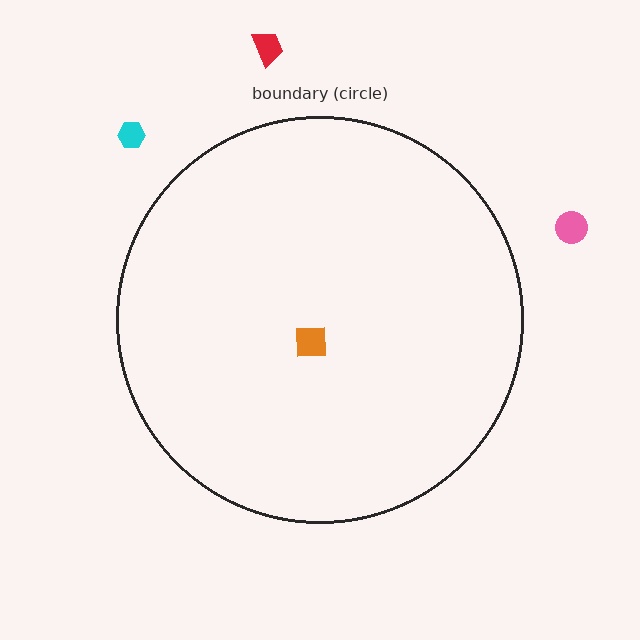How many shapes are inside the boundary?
1 inside, 3 outside.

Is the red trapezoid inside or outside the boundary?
Outside.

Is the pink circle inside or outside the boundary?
Outside.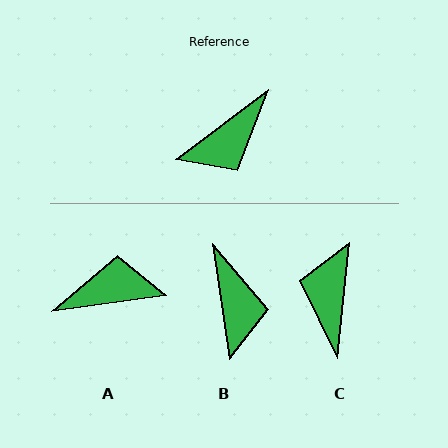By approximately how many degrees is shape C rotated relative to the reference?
Approximately 133 degrees clockwise.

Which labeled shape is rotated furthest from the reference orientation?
A, about 151 degrees away.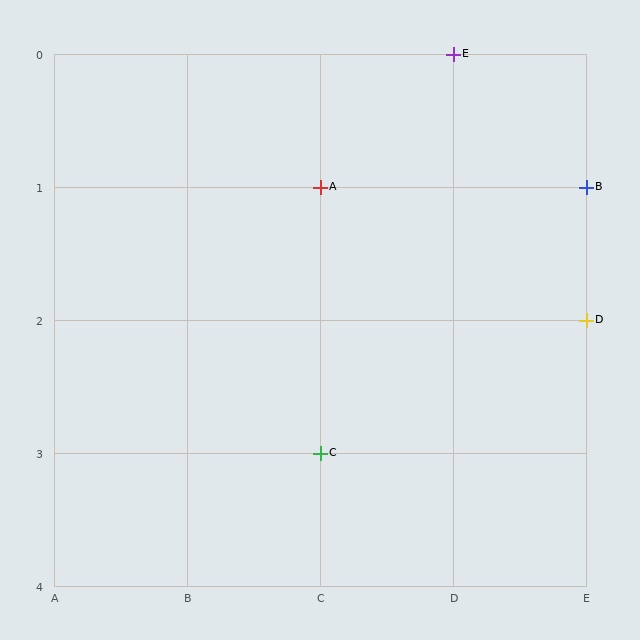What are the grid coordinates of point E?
Point E is at grid coordinates (D, 0).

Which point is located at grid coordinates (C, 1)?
Point A is at (C, 1).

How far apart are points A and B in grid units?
Points A and B are 2 columns apart.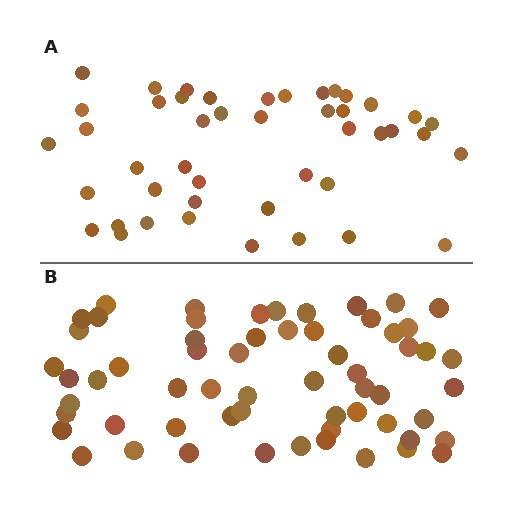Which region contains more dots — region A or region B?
Region B (the bottom region) has more dots.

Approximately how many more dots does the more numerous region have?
Region B has approximately 15 more dots than region A.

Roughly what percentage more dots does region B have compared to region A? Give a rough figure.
About 35% more.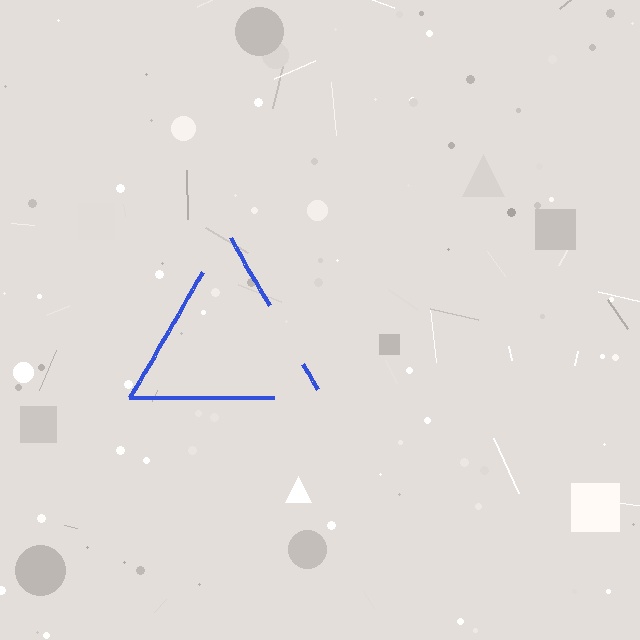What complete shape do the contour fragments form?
The contour fragments form a triangle.